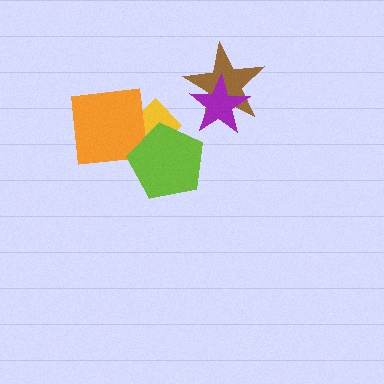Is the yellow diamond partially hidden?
Yes, it is partially covered by another shape.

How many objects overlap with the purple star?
1 object overlaps with the purple star.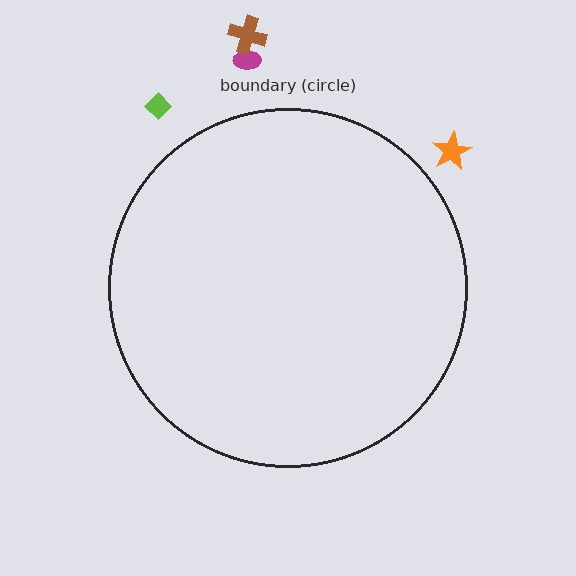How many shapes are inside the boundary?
0 inside, 4 outside.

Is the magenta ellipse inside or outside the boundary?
Outside.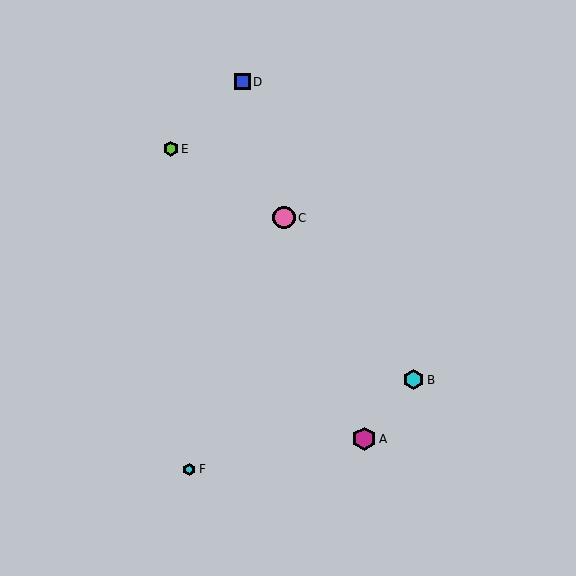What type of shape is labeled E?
Shape E is a lime hexagon.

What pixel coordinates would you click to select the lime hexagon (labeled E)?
Click at (171, 149) to select the lime hexagon E.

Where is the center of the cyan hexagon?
The center of the cyan hexagon is at (414, 380).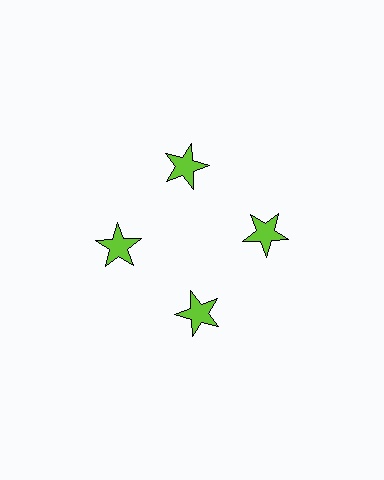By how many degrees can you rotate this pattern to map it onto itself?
The pattern maps onto itself every 90 degrees of rotation.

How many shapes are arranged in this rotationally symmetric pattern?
There are 4 shapes, arranged in 4 groups of 1.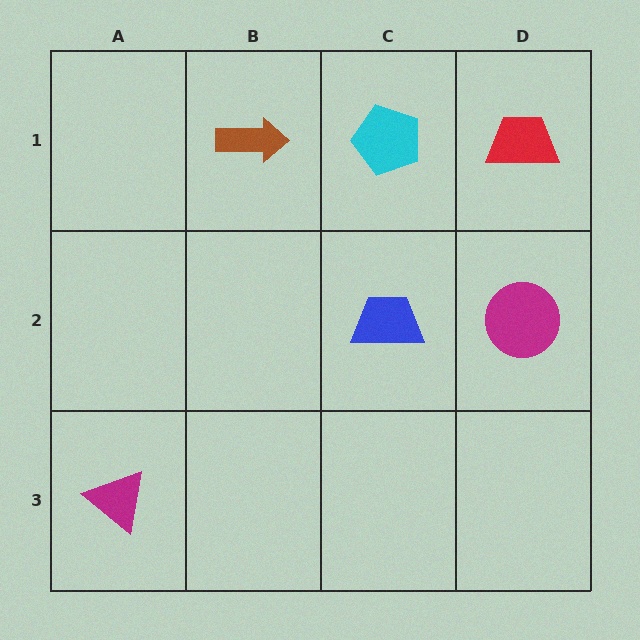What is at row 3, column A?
A magenta triangle.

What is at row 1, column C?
A cyan pentagon.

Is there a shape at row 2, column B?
No, that cell is empty.